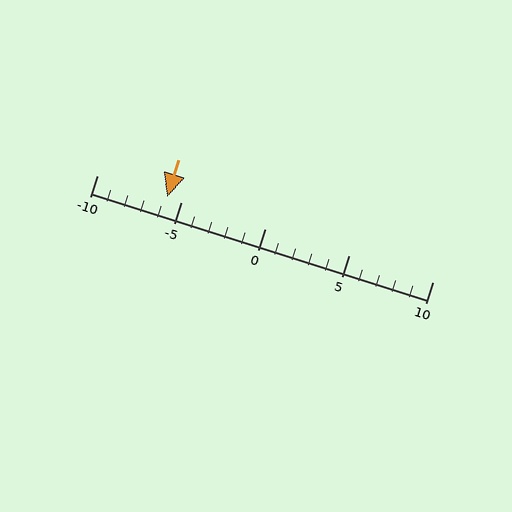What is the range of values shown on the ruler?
The ruler shows values from -10 to 10.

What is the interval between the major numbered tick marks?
The major tick marks are spaced 5 units apart.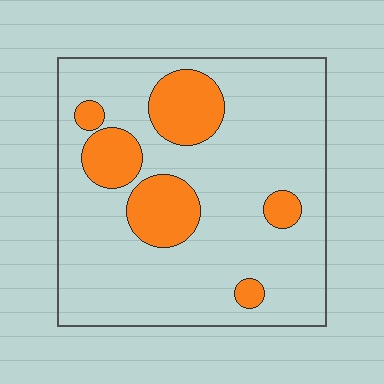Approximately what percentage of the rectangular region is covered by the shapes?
Approximately 20%.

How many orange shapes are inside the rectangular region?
6.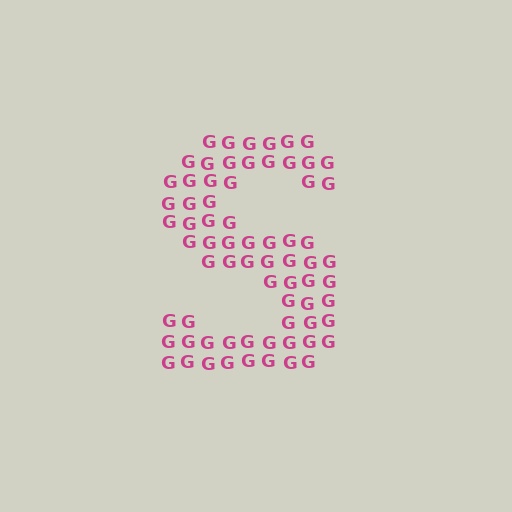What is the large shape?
The large shape is the letter S.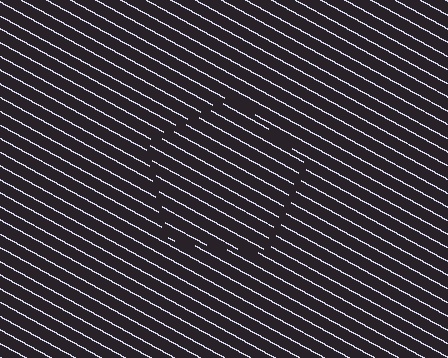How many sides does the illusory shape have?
5 sides — the line-ends trace a pentagon.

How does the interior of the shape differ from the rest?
The interior of the shape contains the same grating, shifted by half a period — the contour is defined by the phase discontinuity where line-ends from the inner and outer gratings abut.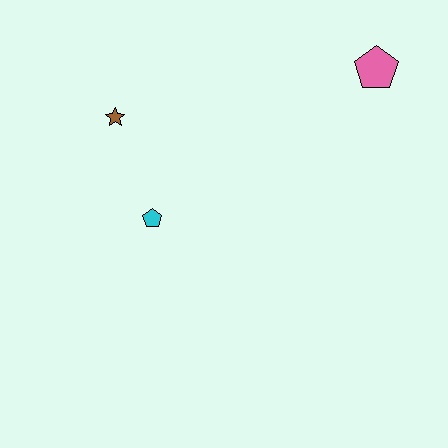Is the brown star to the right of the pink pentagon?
No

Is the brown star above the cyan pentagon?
Yes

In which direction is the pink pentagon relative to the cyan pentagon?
The pink pentagon is to the right of the cyan pentagon.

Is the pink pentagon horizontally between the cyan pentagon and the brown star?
No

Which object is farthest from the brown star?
The pink pentagon is farthest from the brown star.